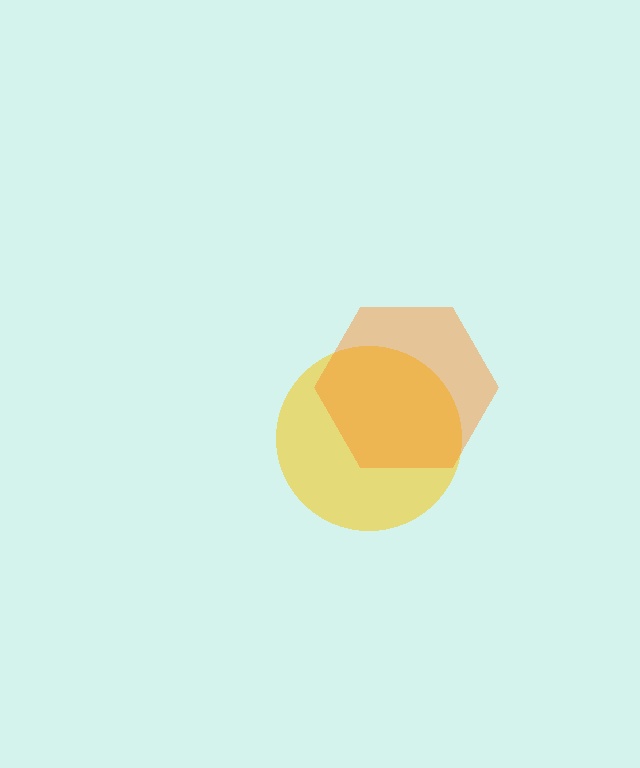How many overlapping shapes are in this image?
There are 2 overlapping shapes in the image.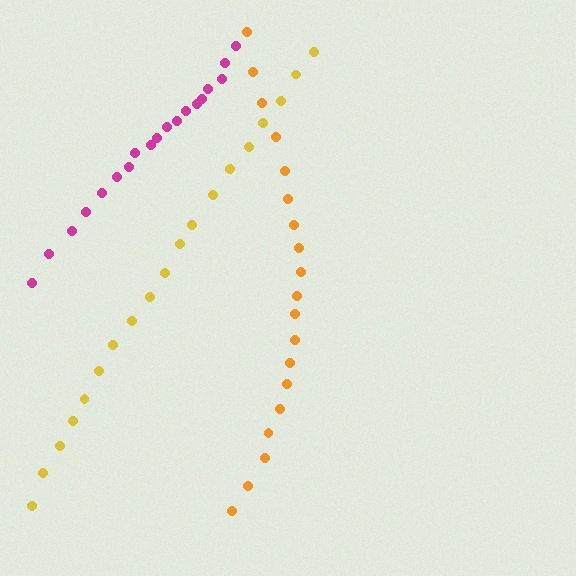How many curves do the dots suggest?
There are 3 distinct paths.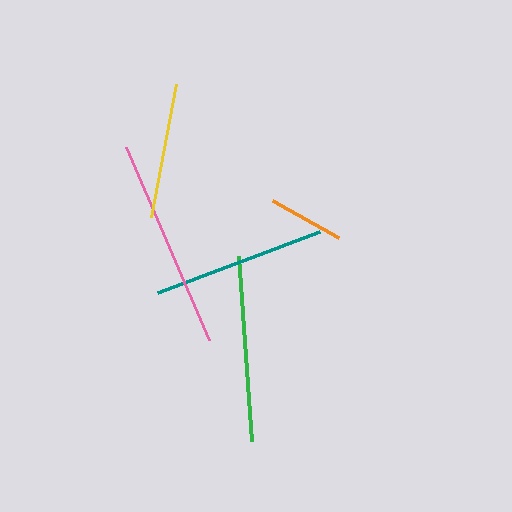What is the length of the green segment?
The green segment is approximately 185 pixels long.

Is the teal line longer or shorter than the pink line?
The pink line is longer than the teal line.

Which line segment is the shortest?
The orange line is the shortest at approximately 76 pixels.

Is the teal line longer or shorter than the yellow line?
The teal line is longer than the yellow line.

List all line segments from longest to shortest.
From longest to shortest: pink, green, teal, yellow, orange.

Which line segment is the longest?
The pink line is the longest at approximately 210 pixels.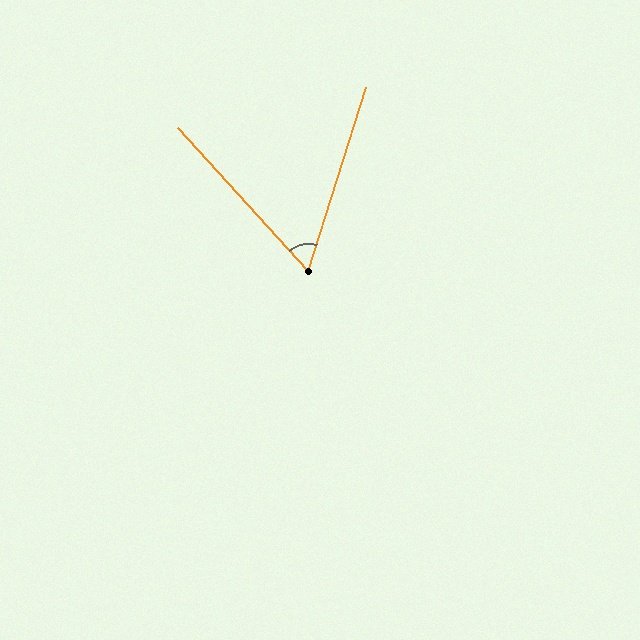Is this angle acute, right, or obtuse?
It is acute.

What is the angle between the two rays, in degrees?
Approximately 60 degrees.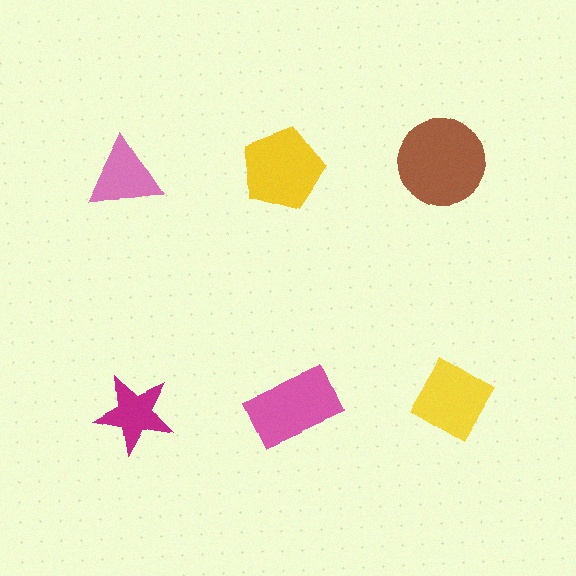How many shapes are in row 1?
3 shapes.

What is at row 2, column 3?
A yellow diamond.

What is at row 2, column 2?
A pink rectangle.